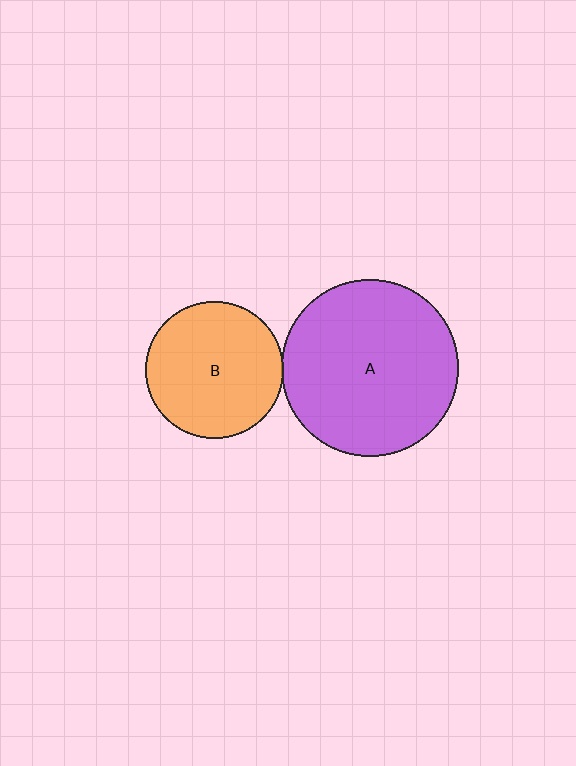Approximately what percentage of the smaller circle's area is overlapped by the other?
Approximately 5%.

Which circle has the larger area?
Circle A (purple).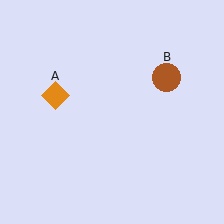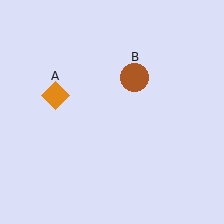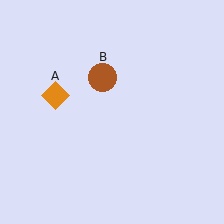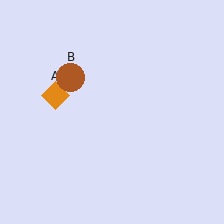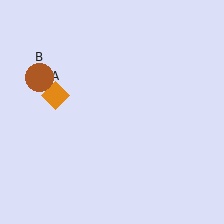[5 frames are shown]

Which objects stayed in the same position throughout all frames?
Orange diamond (object A) remained stationary.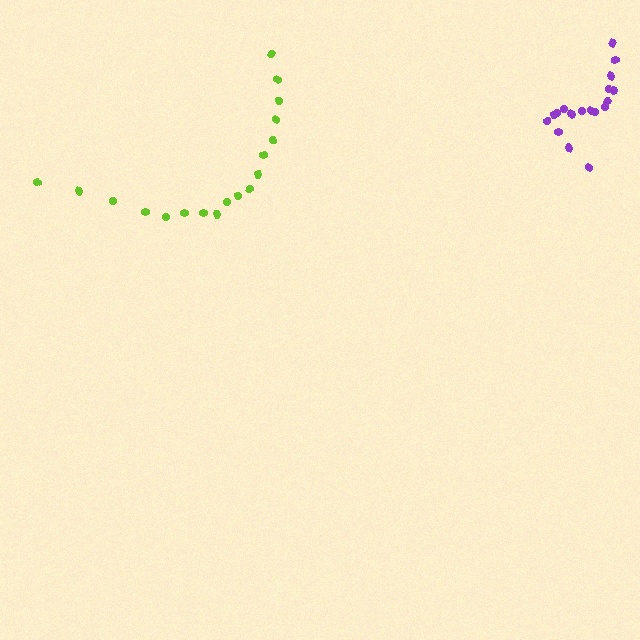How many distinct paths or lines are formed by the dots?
There are 2 distinct paths.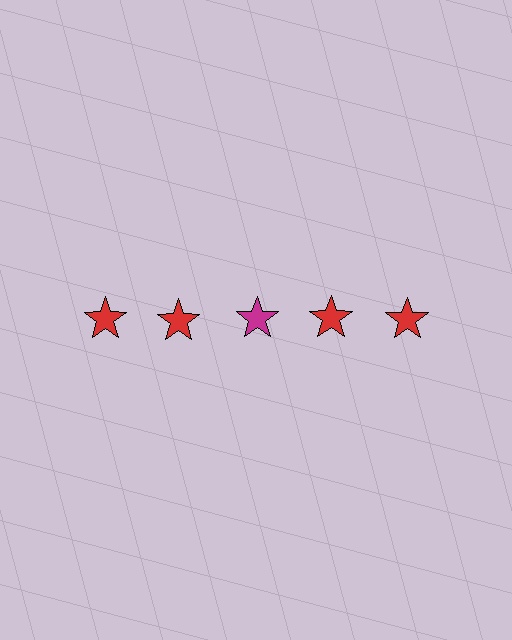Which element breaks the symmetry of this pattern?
The magenta star in the top row, center column breaks the symmetry. All other shapes are red stars.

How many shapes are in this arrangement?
There are 5 shapes arranged in a grid pattern.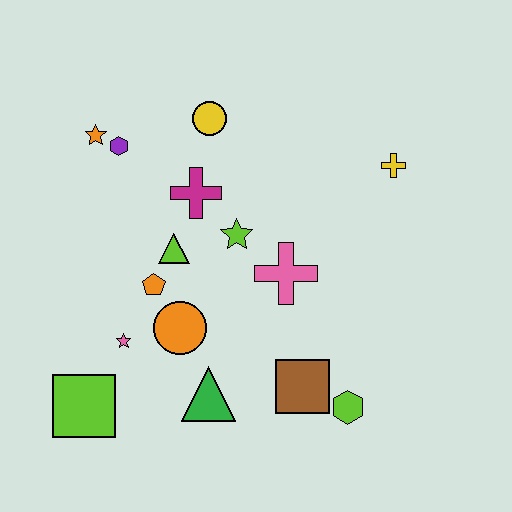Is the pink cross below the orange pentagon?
No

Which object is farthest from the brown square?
The orange star is farthest from the brown square.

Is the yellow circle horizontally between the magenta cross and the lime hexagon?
Yes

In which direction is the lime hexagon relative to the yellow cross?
The lime hexagon is below the yellow cross.